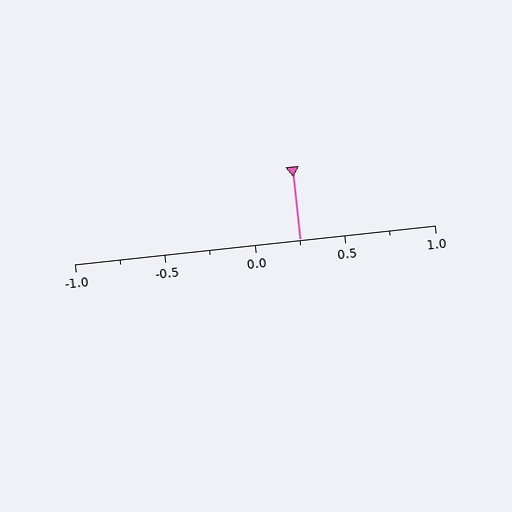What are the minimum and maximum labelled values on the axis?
The axis runs from -1.0 to 1.0.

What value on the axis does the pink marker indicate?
The marker indicates approximately 0.25.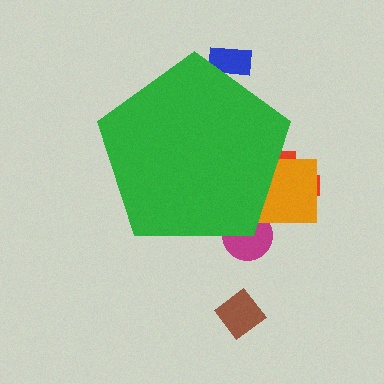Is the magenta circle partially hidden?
Yes, the magenta circle is partially hidden behind the green pentagon.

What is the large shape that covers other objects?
A green pentagon.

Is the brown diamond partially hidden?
No, the brown diamond is fully visible.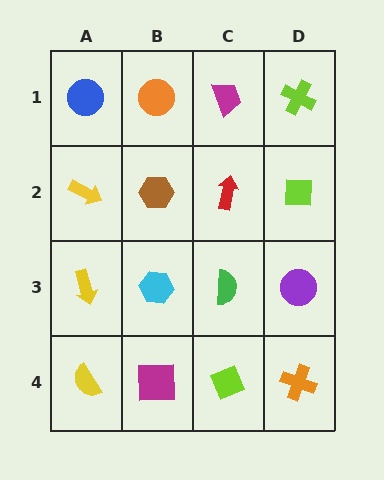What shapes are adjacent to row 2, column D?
A lime cross (row 1, column D), a purple circle (row 3, column D), a red arrow (row 2, column C).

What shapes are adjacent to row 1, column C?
A red arrow (row 2, column C), an orange circle (row 1, column B), a lime cross (row 1, column D).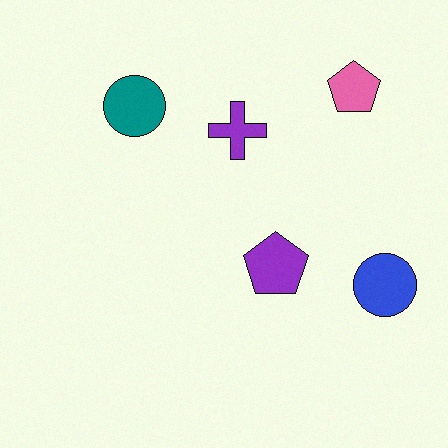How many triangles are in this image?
There are no triangles.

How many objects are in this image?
There are 5 objects.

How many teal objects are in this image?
There is 1 teal object.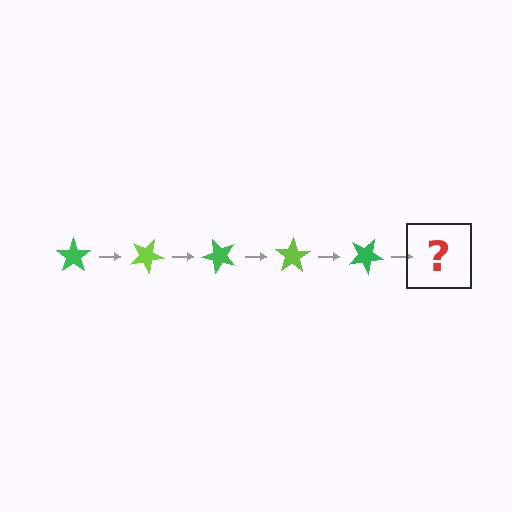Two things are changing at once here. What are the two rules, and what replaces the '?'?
The two rules are that it rotates 25 degrees each step and the color cycles through green and lime. The '?' should be a lime star, rotated 125 degrees from the start.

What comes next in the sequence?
The next element should be a lime star, rotated 125 degrees from the start.